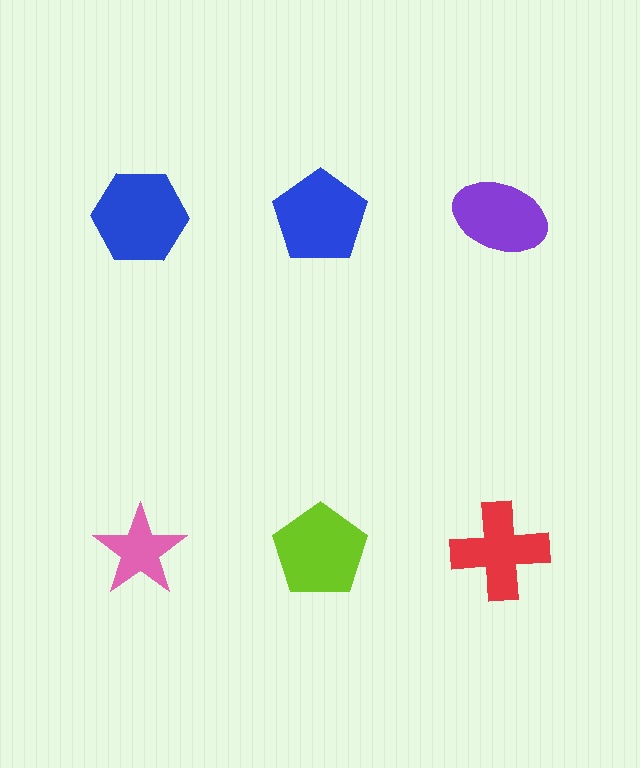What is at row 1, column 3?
A purple ellipse.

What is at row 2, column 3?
A red cross.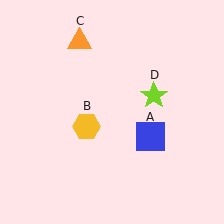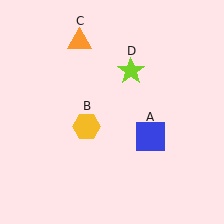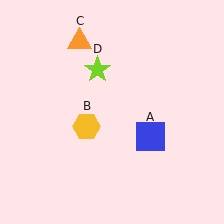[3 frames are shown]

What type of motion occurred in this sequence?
The lime star (object D) rotated counterclockwise around the center of the scene.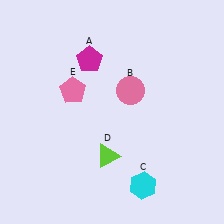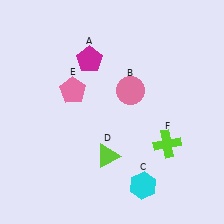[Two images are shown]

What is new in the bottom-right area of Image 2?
A lime cross (F) was added in the bottom-right area of Image 2.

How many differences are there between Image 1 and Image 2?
There is 1 difference between the two images.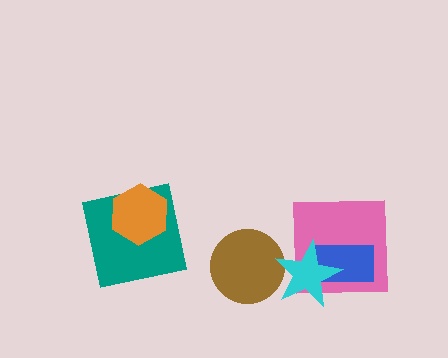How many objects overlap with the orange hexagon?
1 object overlaps with the orange hexagon.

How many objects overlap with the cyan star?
3 objects overlap with the cyan star.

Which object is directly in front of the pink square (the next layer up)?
The blue rectangle is directly in front of the pink square.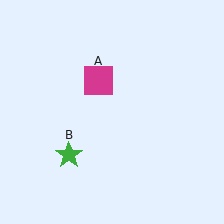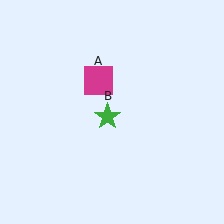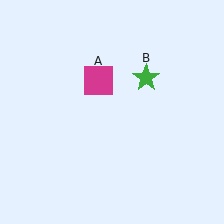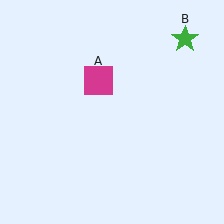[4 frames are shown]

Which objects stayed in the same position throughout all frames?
Magenta square (object A) remained stationary.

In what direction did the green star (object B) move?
The green star (object B) moved up and to the right.